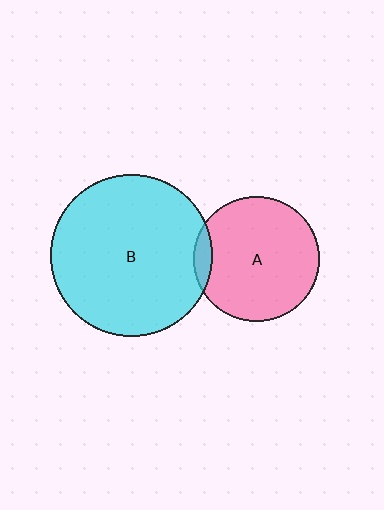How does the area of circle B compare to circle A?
Approximately 1.7 times.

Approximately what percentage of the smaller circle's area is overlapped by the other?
Approximately 5%.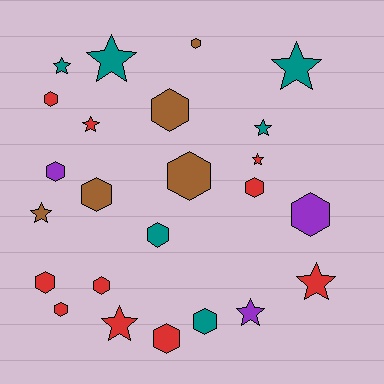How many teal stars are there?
There are 4 teal stars.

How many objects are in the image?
There are 24 objects.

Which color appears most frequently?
Red, with 10 objects.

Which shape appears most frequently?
Hexagon, with 14 objects.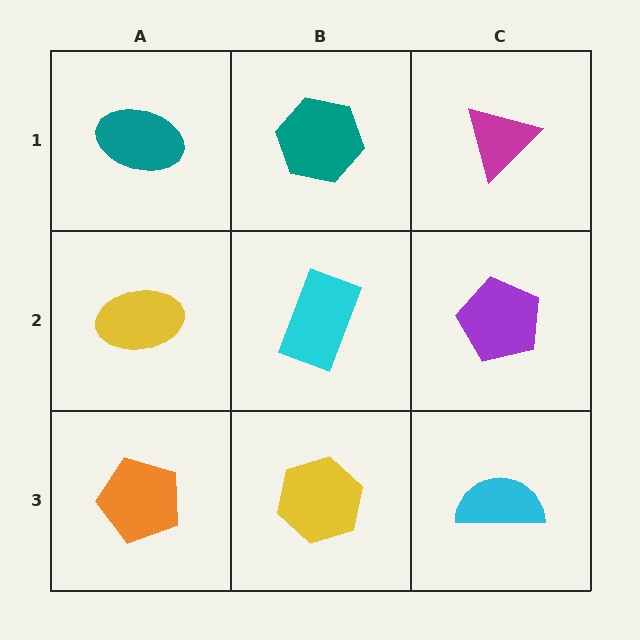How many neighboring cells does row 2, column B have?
4.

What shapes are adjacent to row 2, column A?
A teal ellipse (row 1, column A), an orange pentagon (row 3, column A), a cyan rectangle (row 2, column B).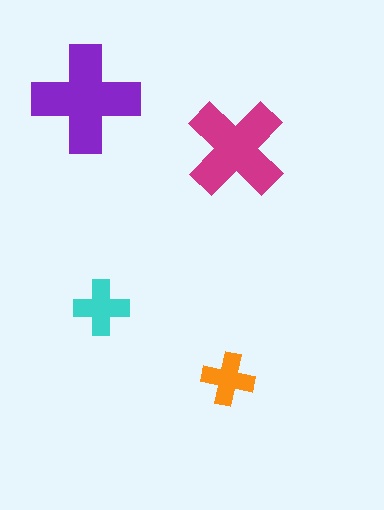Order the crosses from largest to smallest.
the purple one, the magenta one, the cyan one, the orange one.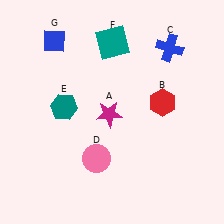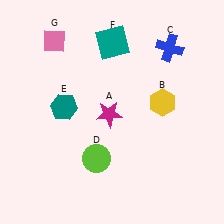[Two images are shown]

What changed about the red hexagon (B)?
In Image 1, B is red. In Image 2, it changed to yellow.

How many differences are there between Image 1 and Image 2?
There are 3 differences between the two images.